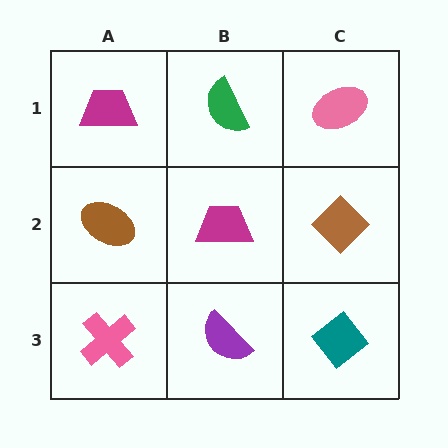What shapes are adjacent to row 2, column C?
A pink ellipse (row 1, column C), a teal diamond (row 3, column C), a magenta trapezoid (row 2, column B).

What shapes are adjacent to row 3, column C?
A brown diamond (row 2, column C), a purple semicircle (row 3, column B).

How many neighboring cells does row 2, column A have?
3.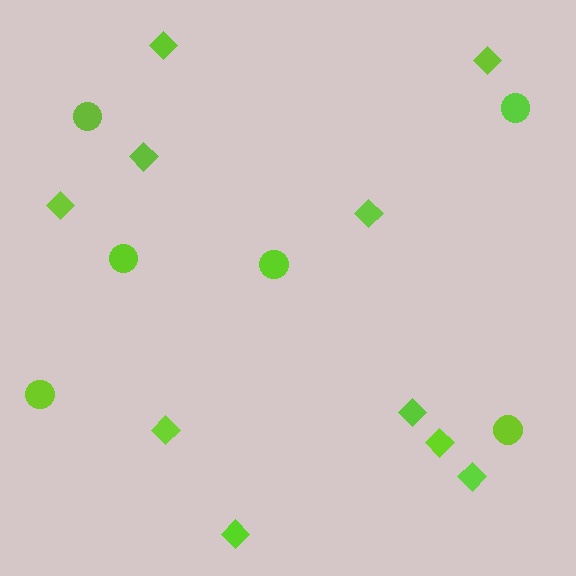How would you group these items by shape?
There are 2 groups: one group of circles (6) and one group of diamonds (10).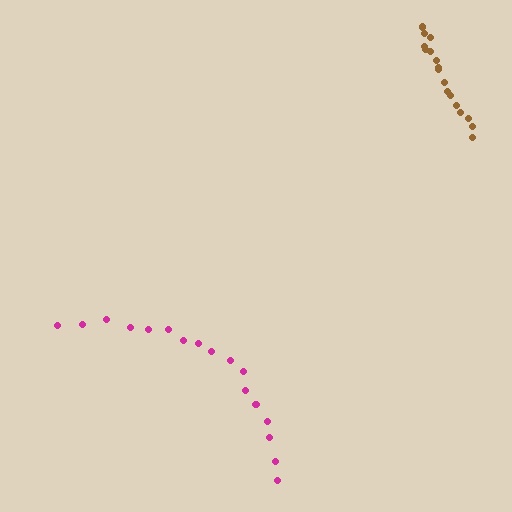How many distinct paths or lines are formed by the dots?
There are 2 distinct paths.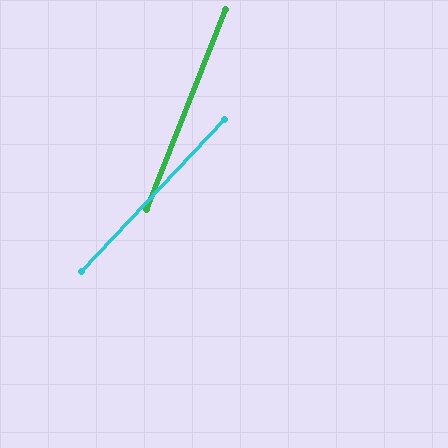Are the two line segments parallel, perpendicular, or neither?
Neither parallel nor perpendicular — they differ by about 22°.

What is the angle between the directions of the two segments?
Approximately 22 degrees.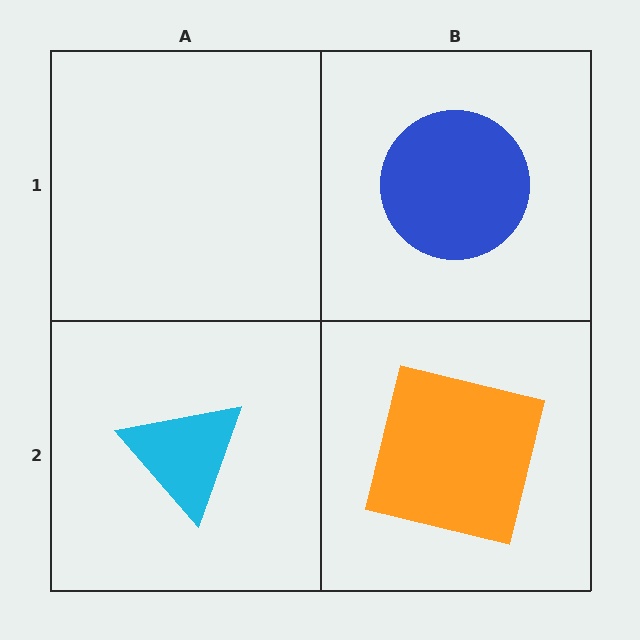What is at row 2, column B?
An orange square.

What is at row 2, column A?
A cyan triangle.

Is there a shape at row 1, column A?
No, that cell is empty.